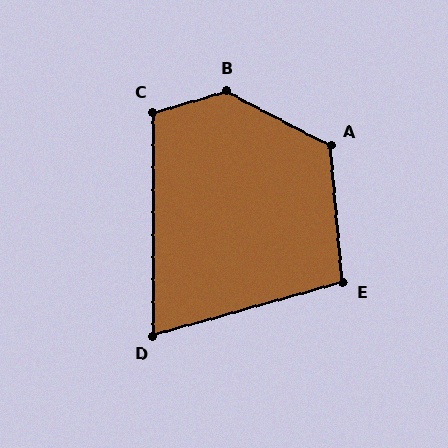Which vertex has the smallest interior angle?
D, at approximately 75 degrees.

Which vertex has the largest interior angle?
B, at approximately 137 degrees.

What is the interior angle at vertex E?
Approximately 101 degrees (obtuse).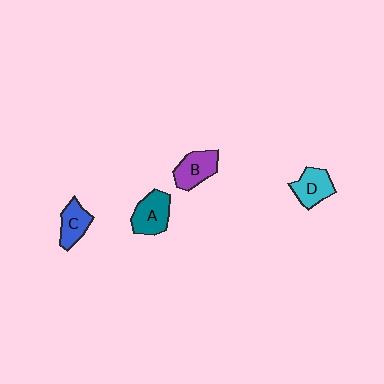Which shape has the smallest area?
Shape C (blue).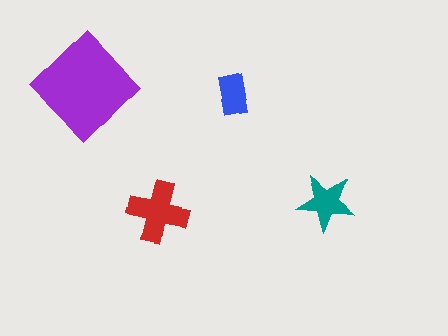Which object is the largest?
The purple diamond.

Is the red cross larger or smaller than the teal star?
Larger.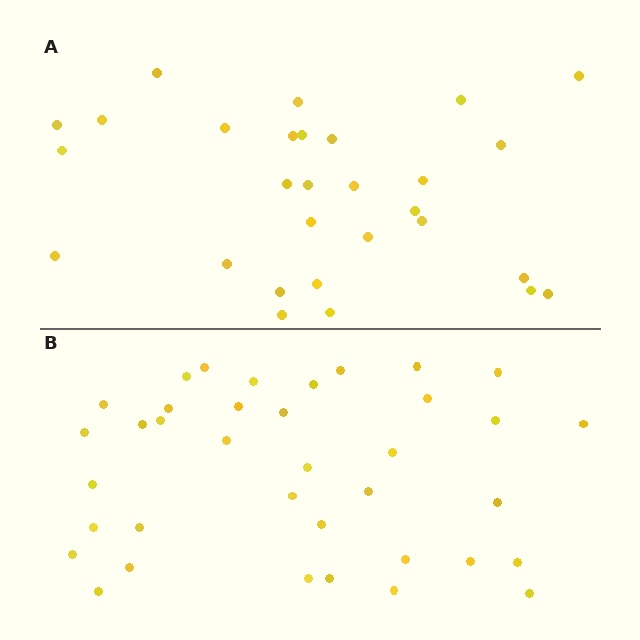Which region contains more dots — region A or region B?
Region B (the bottom region) has more dots.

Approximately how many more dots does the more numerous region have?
Region B has roughly 8 or so more dots than region A.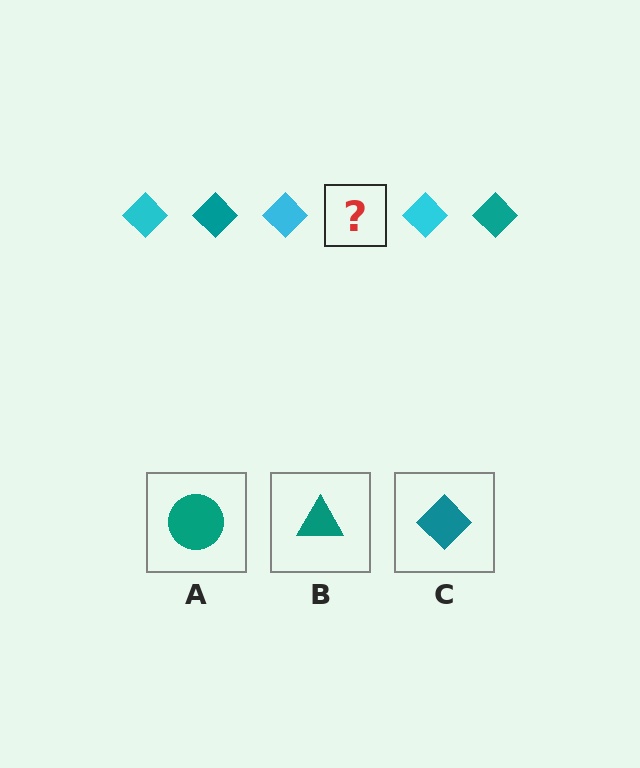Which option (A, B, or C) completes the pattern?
C.